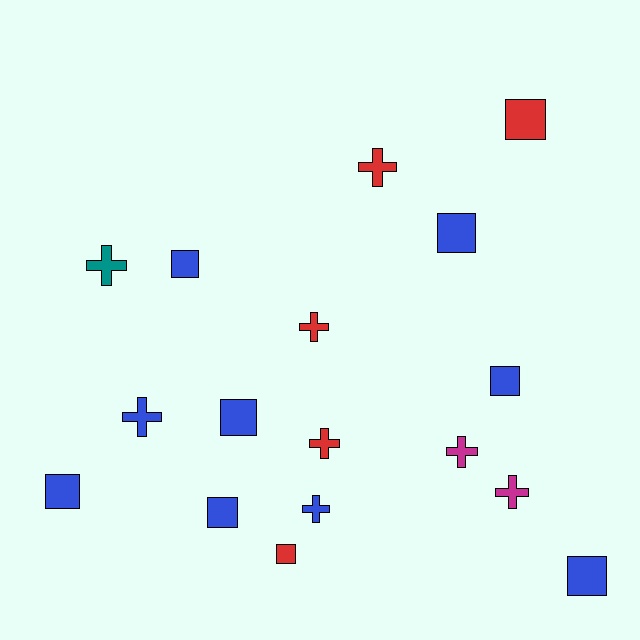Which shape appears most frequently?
Square, with 9 objects.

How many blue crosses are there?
There are 2 blue crosses.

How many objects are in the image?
There are 17 objects.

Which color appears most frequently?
Blue, with 9 objects.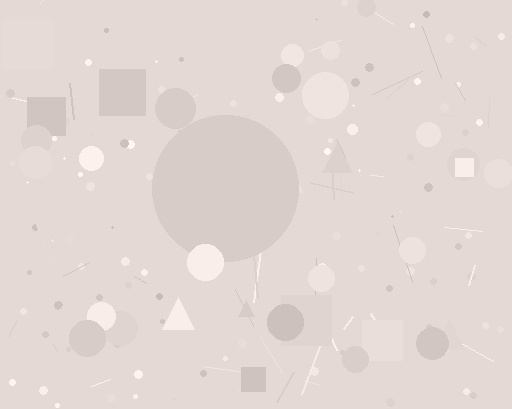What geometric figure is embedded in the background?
A circle is embedded in the background.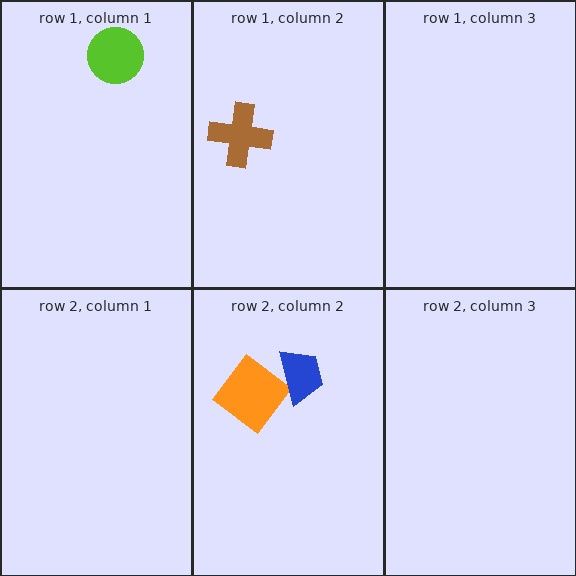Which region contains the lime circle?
The row 1, column 1 region.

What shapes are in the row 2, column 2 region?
The orange diamond, the blue trapezoid.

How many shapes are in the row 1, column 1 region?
1.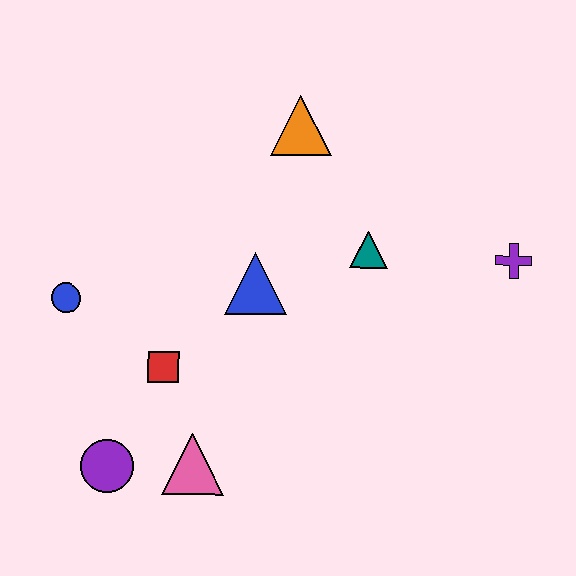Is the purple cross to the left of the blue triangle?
No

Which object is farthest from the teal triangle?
The purple circle is farthest from the teal triangle.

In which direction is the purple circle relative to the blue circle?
The purple circle is below the blue circle.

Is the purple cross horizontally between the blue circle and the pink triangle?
No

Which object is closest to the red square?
The pink triangle is closest to the red square.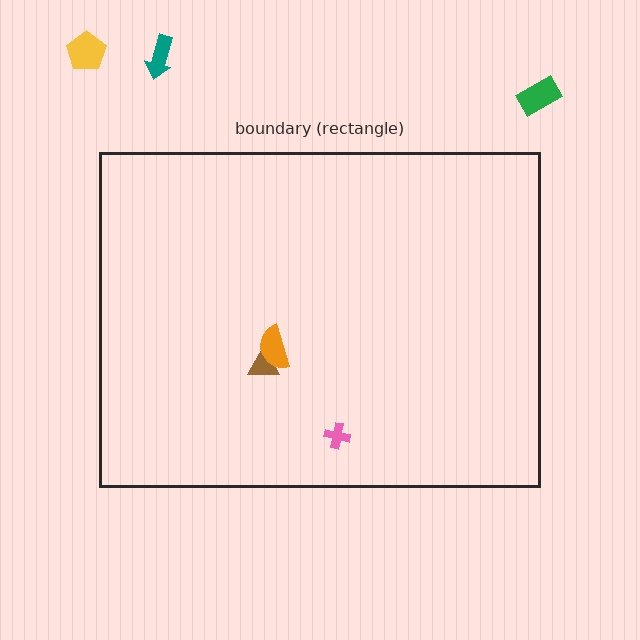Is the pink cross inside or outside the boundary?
Inside.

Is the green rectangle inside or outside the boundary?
Outside.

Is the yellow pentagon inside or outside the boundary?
Outside.